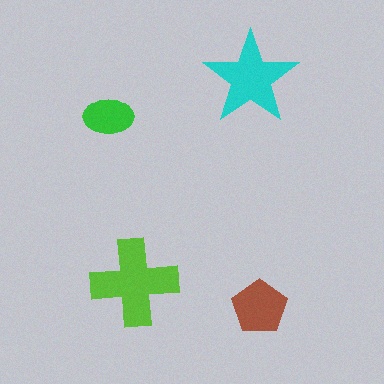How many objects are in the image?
There are 4 objects in the image.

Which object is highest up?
The cyan star is topmost.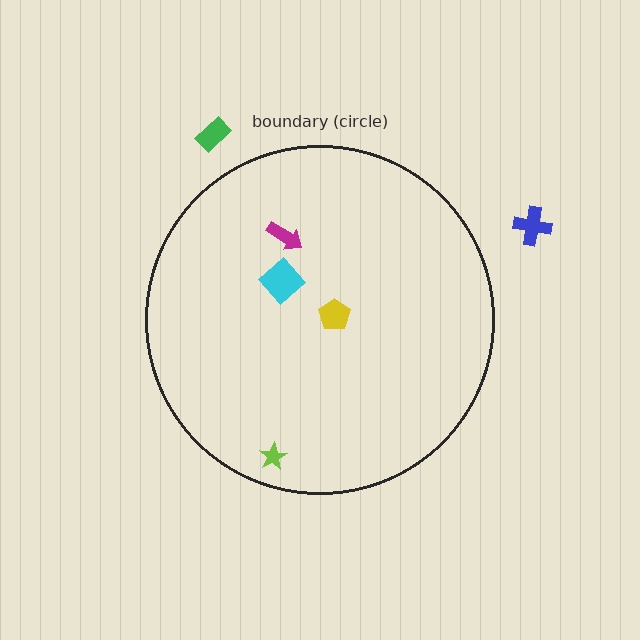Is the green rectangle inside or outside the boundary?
Outside.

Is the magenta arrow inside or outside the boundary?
Inside.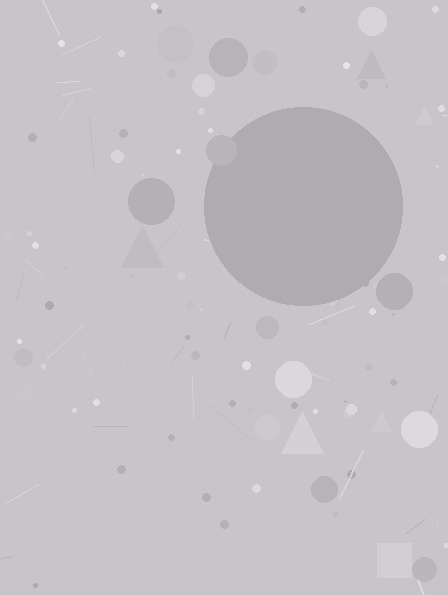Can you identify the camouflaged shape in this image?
The camouflaged shape is a circle.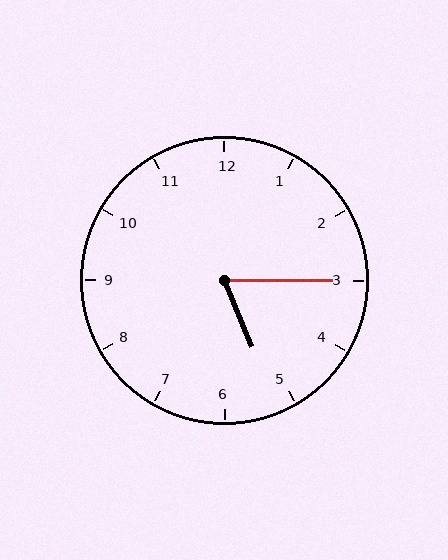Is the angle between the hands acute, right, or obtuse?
It is acute.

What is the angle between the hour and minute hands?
Approximately 68 degrees.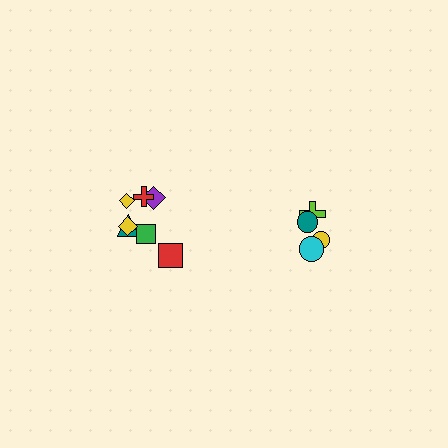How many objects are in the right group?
There are 4 objects.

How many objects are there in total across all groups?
There are 11 objects.